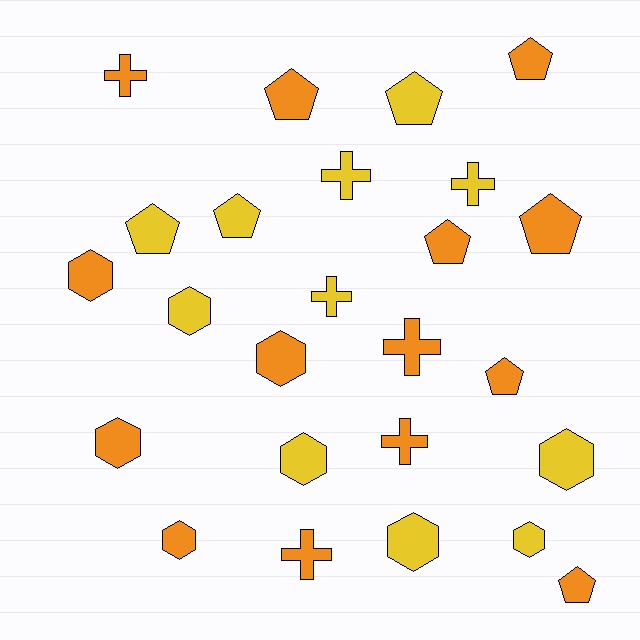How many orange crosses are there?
There are 4 orange crosses.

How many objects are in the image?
There are 25 objects.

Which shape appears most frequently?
Hexagon, with 9 objects.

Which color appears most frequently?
Orange, with 14 objects.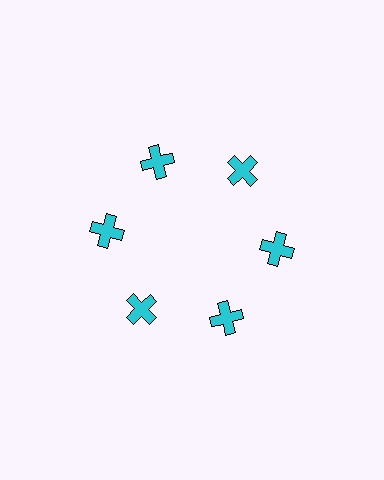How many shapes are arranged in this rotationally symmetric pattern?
There are 6 shapes, arranged in 6 groups of 1.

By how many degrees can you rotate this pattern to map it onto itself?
The pattern maps onto itself every 60 degrees of rotation.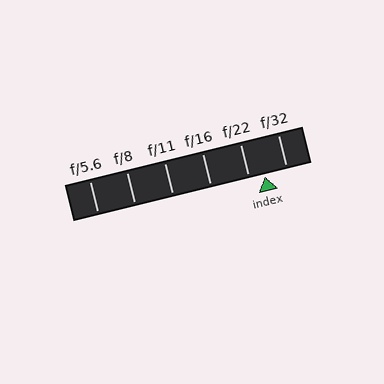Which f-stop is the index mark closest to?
The index mark is closest to f/22.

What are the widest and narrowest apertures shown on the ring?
The widest aperture shown is f/5.6 and the narrowest is f/32.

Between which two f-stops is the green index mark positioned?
The index mark is between f/22 and f/32.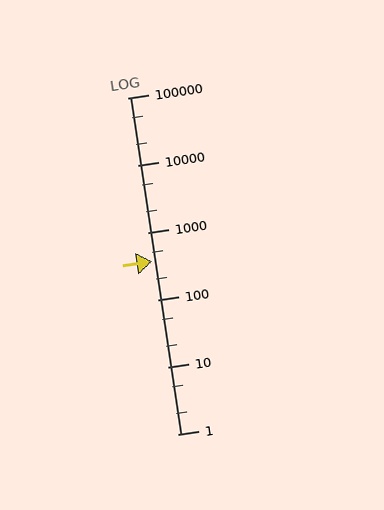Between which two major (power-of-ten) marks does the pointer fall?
The pointer is between 100 and 1000.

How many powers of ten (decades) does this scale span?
The scale spans 5 decades, from 1 to 100000.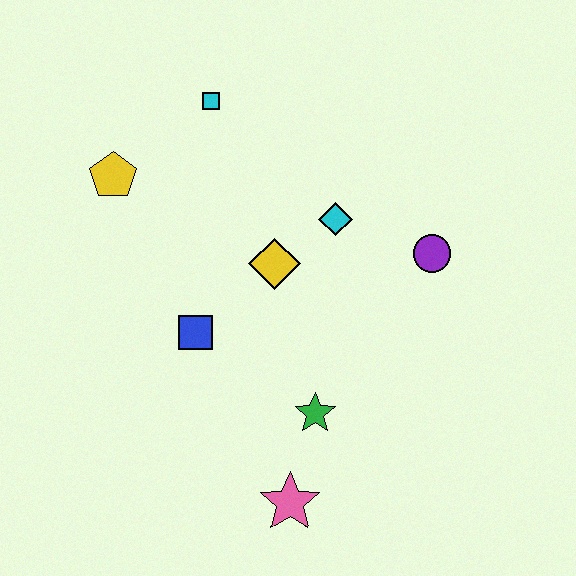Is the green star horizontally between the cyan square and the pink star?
No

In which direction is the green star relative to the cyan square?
The green star is below the cyan square.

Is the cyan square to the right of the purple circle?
No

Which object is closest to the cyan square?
The yellow pentagon is closest to the cyan square.